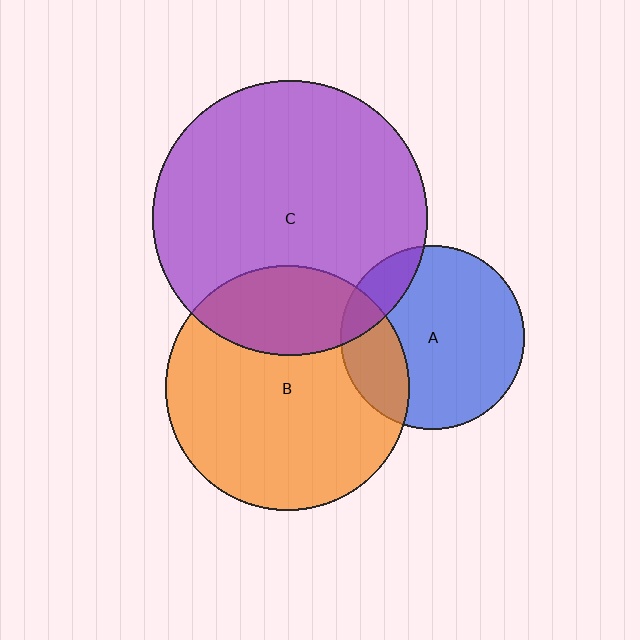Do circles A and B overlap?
Yes.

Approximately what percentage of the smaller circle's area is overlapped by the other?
Approximately 25%.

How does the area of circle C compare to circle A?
Approximately 2.2 times.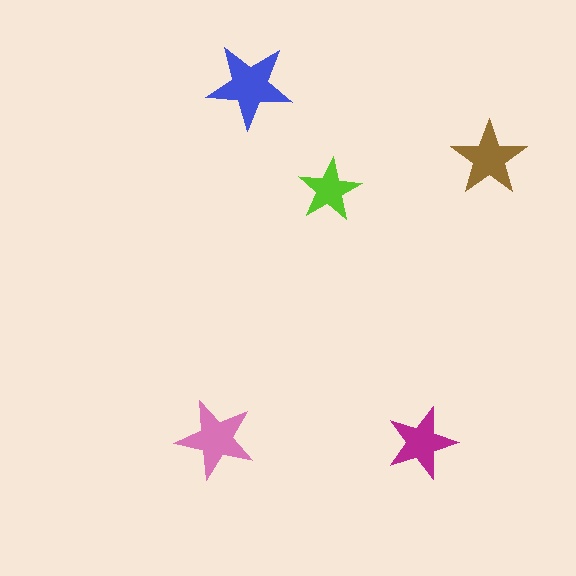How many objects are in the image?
There are 5 objects in the image.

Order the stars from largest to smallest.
the blue one, the pink one, the brown one, the magenta one, the lime one.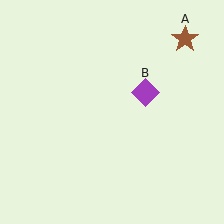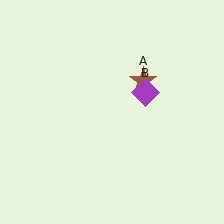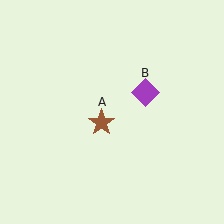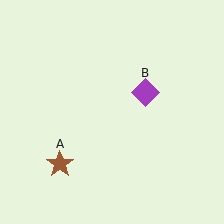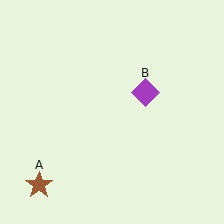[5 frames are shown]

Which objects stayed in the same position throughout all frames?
Purple diamond (object B) remained stationary.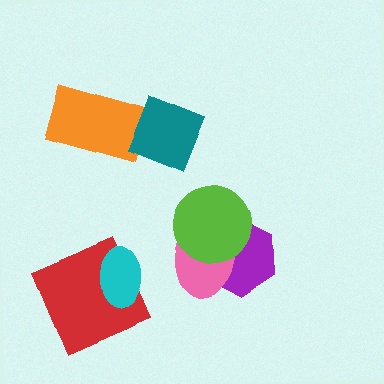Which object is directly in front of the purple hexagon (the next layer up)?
The pink ellipse is directly in front of the purple hexagon.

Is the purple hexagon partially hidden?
Yes, it is partially covered by another shape.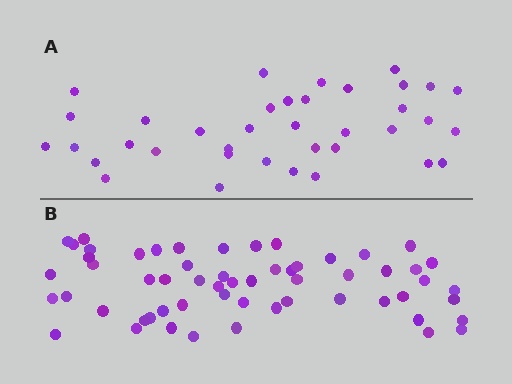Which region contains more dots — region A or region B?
Region B (the bottom region) has more dots.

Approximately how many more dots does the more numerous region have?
Region B has approximately 20 more dots than region A.